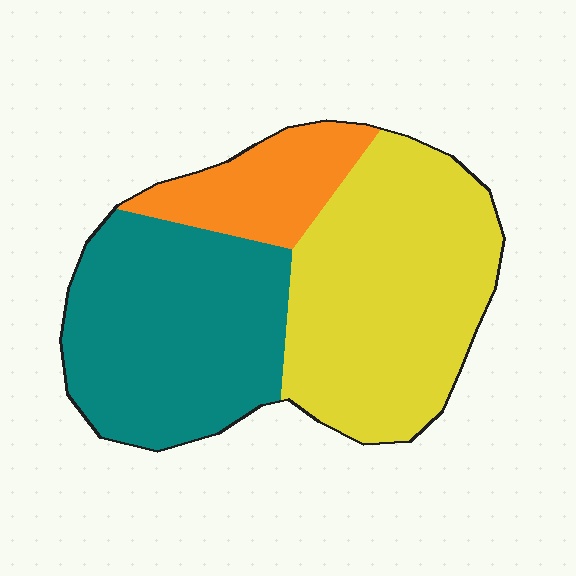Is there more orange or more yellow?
Yellow.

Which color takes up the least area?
Orange, at roughly 15%.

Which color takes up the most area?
Yellow, at roughly 45%.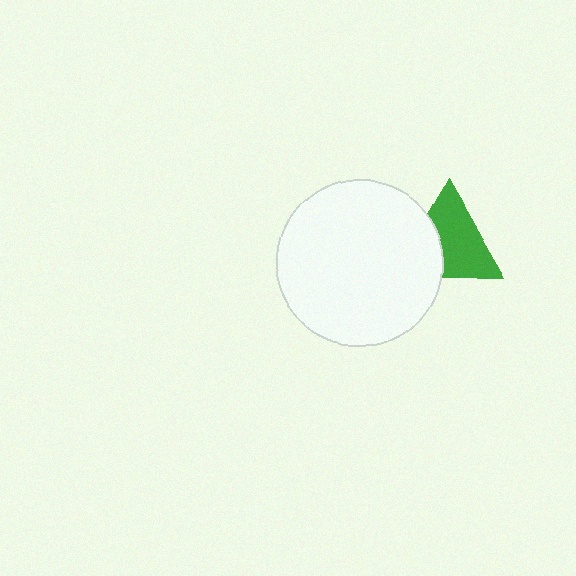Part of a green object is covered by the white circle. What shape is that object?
It is a triangle.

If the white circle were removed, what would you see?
You would see the complete green triangle.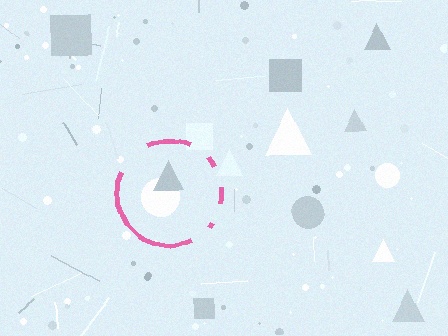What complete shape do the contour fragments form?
The contour fragments form a circle.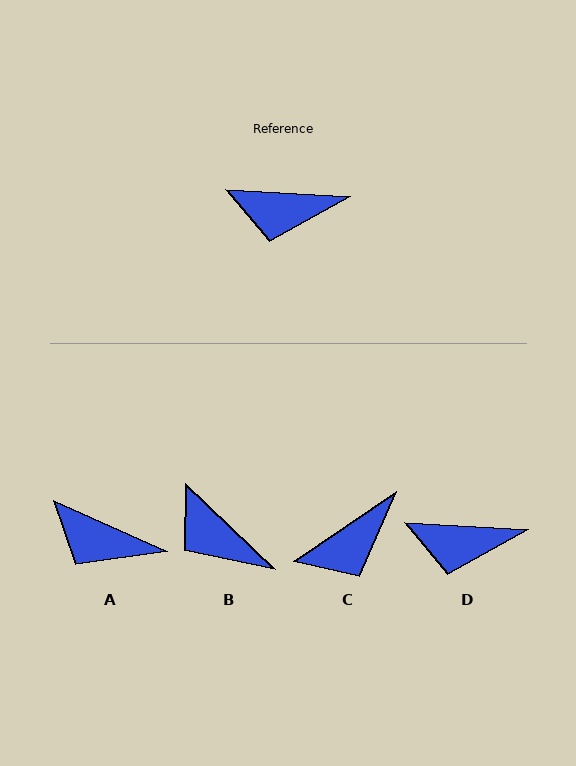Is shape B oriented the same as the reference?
No, it is off by about 41 degrees.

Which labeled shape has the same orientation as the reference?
D.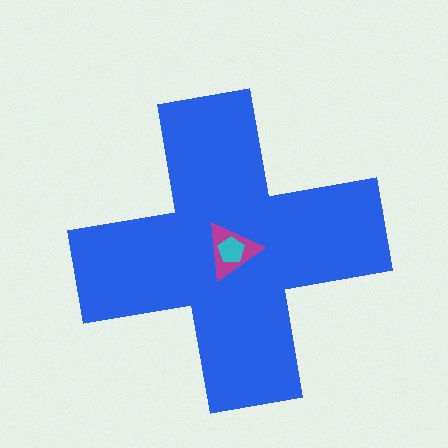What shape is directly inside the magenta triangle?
The cyan pentagon.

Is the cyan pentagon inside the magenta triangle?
Yes.